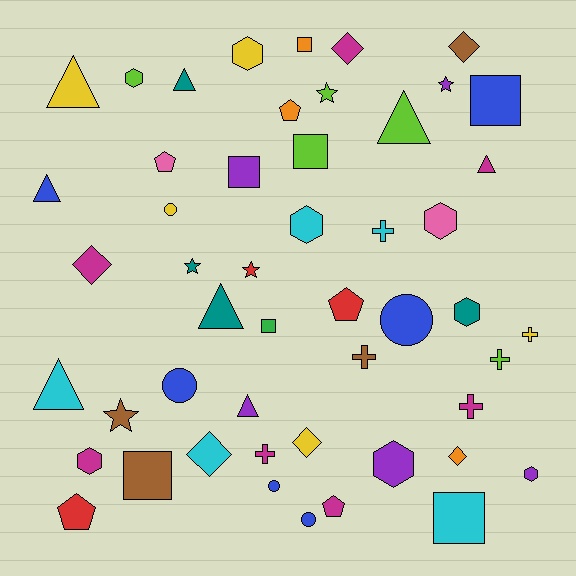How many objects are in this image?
There are 50 objects.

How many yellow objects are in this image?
There are 5 yellow objects.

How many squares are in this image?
There are 7 squares.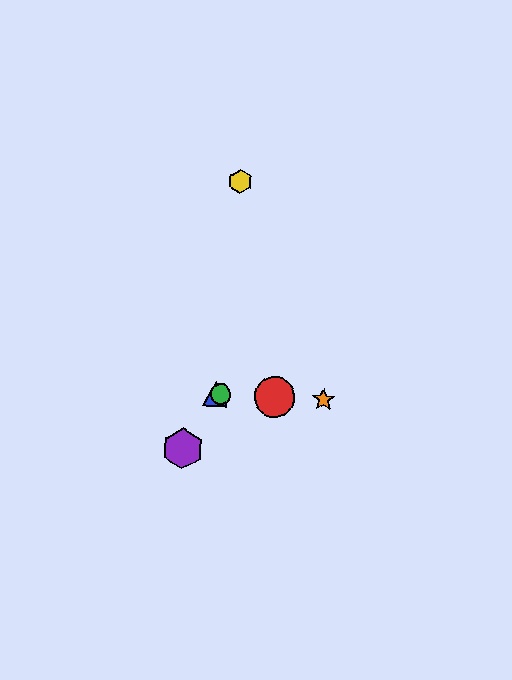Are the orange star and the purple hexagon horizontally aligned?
No, the orange star is at y≈400 and the purple hexagon is at y≈449.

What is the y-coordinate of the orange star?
The orange star is at y≈400.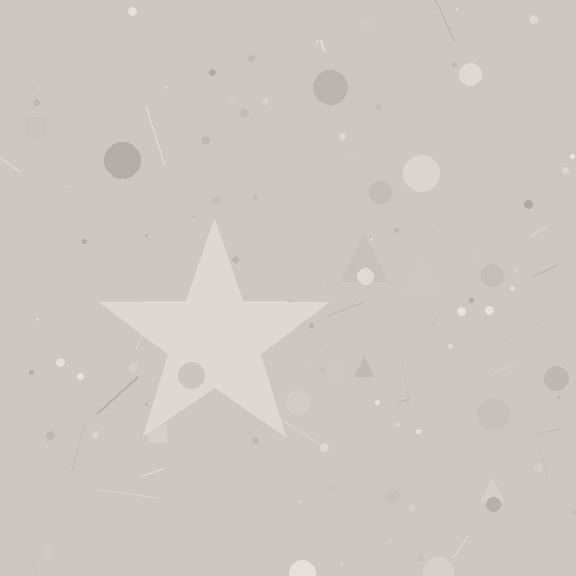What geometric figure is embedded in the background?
A star is embedded in the background.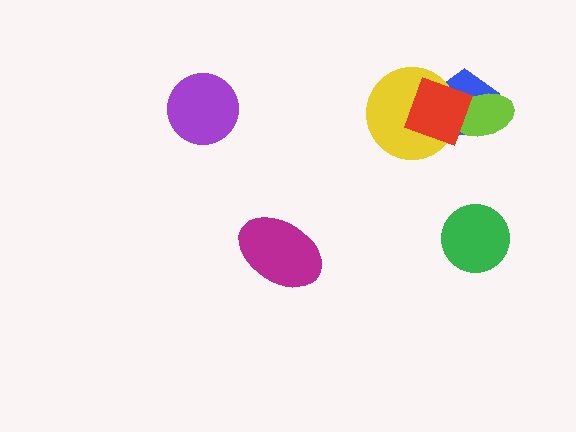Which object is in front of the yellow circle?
The red square is in front of the yellow circle.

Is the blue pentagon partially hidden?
Yes, it is partially covered by another shape.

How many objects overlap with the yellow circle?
2 objects overlap with the yellow circle.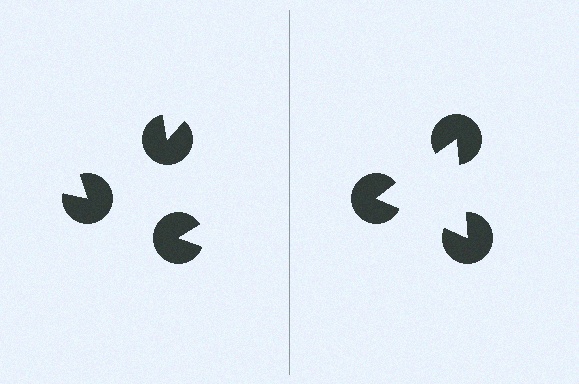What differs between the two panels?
The pac-man discs are positioned identically on both sides; only the wedge orientations differ. On the right they align to a triangle; on the left they are misaligned.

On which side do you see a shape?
An illusory triangle appears on the right side. On the left side the wedge cuts are rotated, so no coherent shape forms.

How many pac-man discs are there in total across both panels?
6 — 3 on each side.